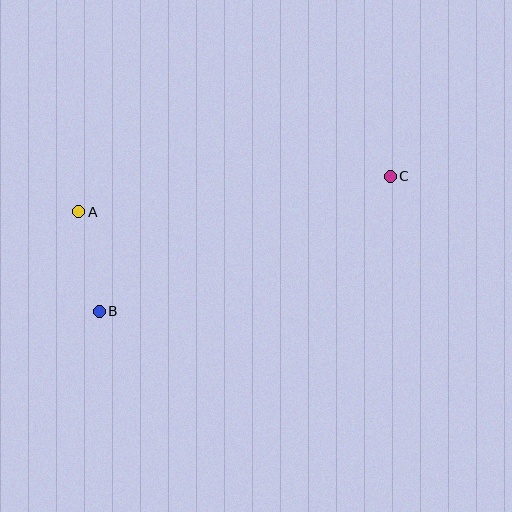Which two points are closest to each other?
Points A and B are closest to each other.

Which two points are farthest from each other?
Points B and C are farthest from each other.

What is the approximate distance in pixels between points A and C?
The distance between A and C is approximately 313 pixels.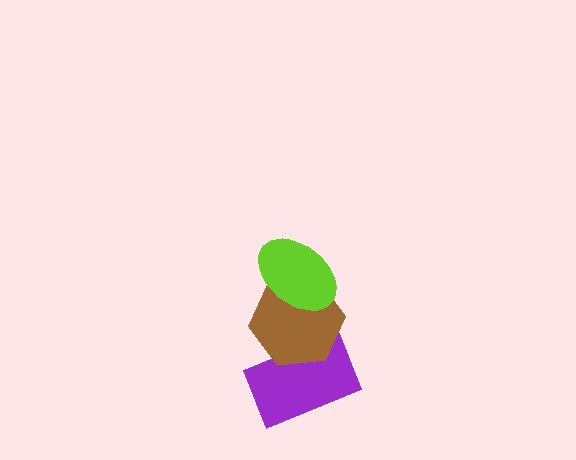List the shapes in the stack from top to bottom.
From top to bottom: the lime ellipse, the brown hexagon, the purple rectangle.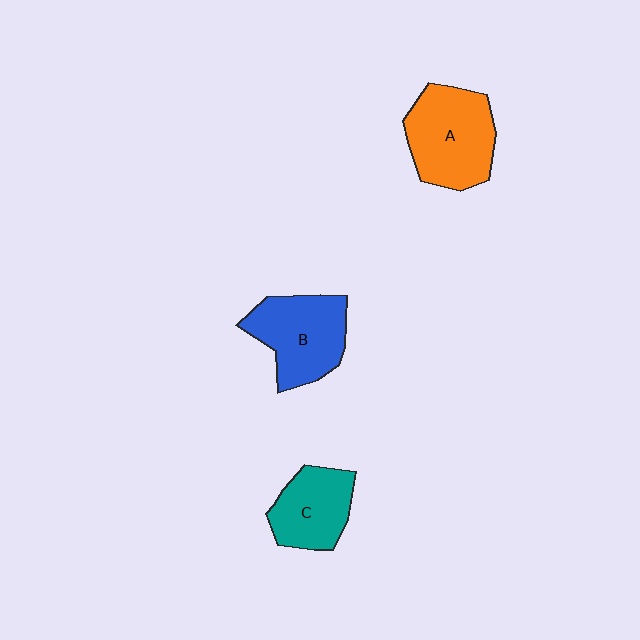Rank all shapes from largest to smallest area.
From largest to smallest: A (orange), B (blue), C (teal).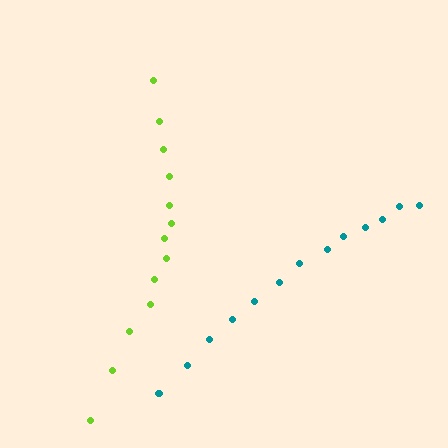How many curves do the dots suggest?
There are 2 distinct paths.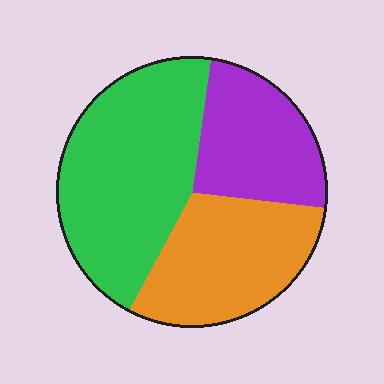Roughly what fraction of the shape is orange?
Orange takes up about one third (1/3) of the shape.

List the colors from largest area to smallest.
From largest to smallest: green, orange, purple.